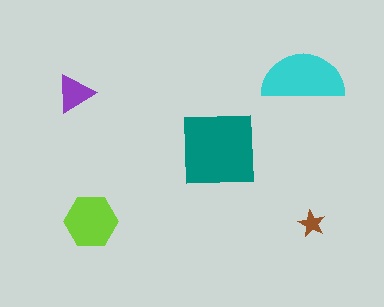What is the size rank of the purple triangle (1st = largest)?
4th.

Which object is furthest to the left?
The purple triangle is leftmost.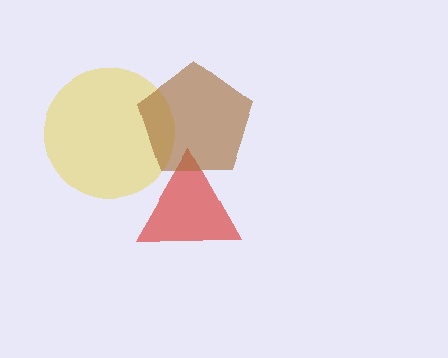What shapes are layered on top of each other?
The layered shapes are: a red triangle, a yellow circle, a brown pentagon.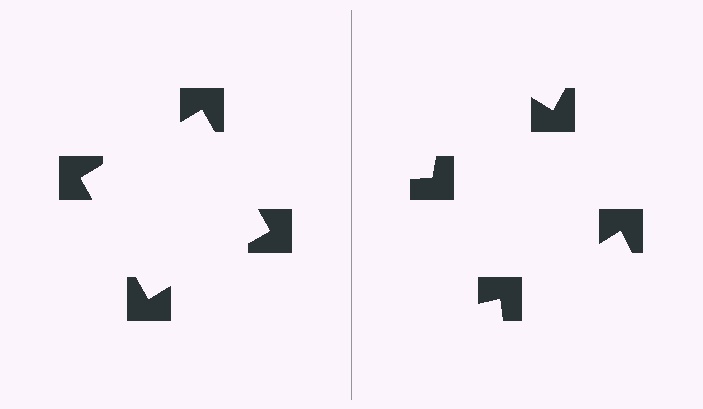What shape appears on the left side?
An illusory square.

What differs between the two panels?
The notched squares are positioned identically on both sides; only the wedge orientations differ. On the left they align to a square; on the right they are misaligned.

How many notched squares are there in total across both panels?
8 — 4 on each side.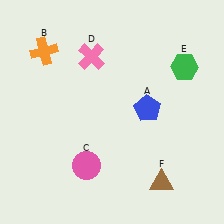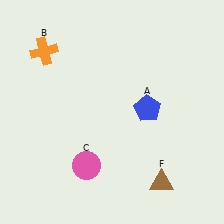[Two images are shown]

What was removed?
The green hexagon (E), the pink cross (D) were removed in Image 2.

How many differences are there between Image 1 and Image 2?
There are 2 differences between the two images.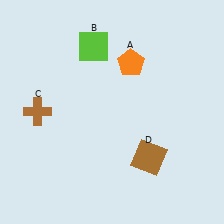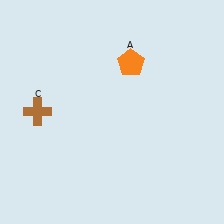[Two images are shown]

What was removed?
The brown square (D), the lime square (B) were removed in Image 2.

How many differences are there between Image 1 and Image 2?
There are 2 differences between the two images.